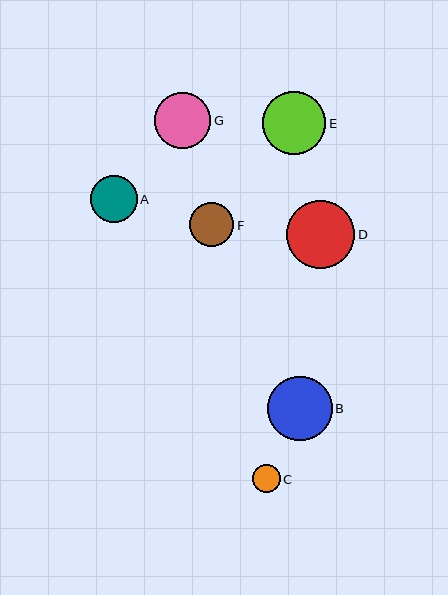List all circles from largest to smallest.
From largest to smallest: D, B, E, G, A, F, C.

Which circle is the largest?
Circle D is the largest with a size of approximately 68 pixels.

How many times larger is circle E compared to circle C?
Circle E is approximately 2.2 times the size of circle C.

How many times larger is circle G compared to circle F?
Circle G is approximately 1.3 times the size of circle F.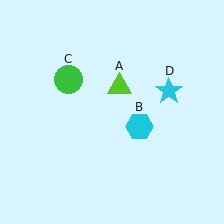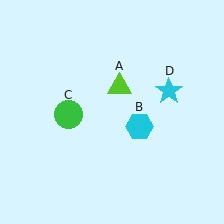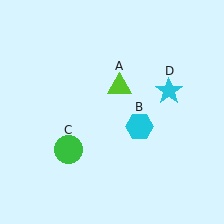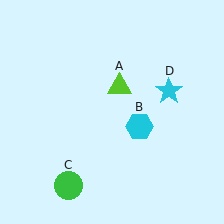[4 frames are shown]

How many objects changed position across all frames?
1 object changed position: green circle (object C).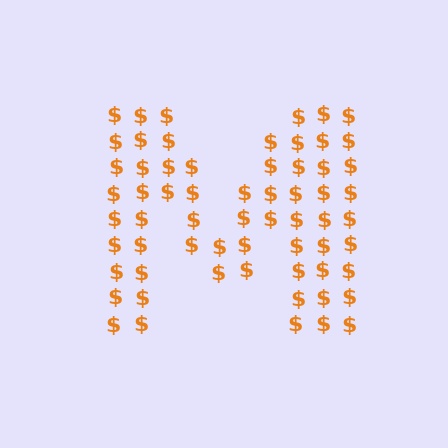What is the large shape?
The large shape is the letter M.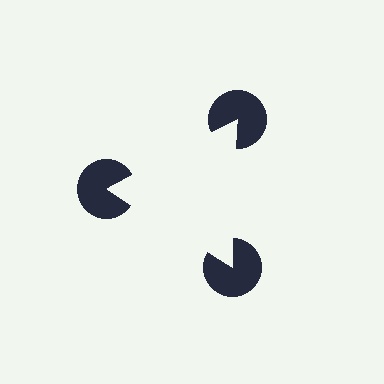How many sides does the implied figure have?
3 sides.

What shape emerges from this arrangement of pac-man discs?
An illusory triangle — its edges are inferred from the aligned wedge cuts in the pac-man discs, not physically drawn.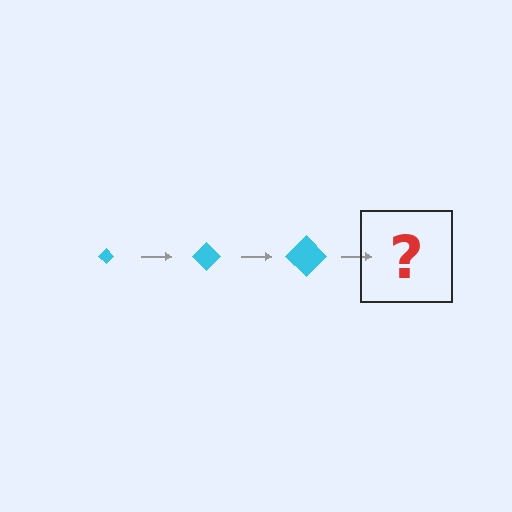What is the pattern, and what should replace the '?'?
The pattern is that the diamond gets progressively larger each step. The '?' should be a cyan diamond, larger than the previous one.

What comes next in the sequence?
The next element should be a cyan diamond, larger than the previous one.